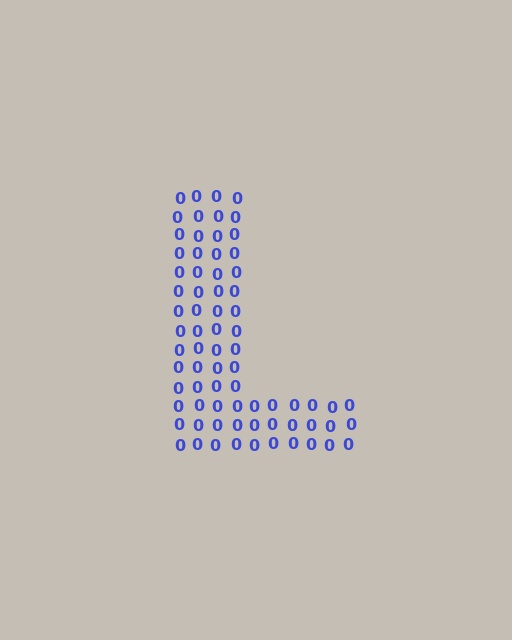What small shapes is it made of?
It is made of small digit 0's.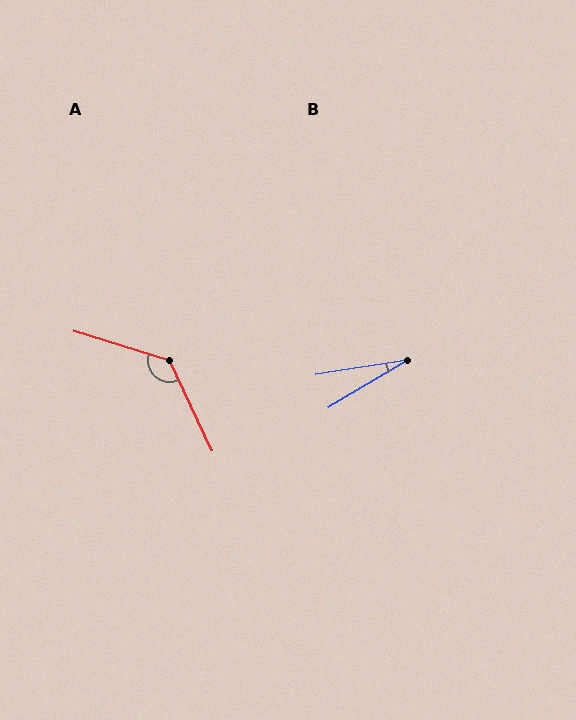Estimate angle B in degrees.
Approximately 22 degrees.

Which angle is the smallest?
B, at approximately 22 degrees.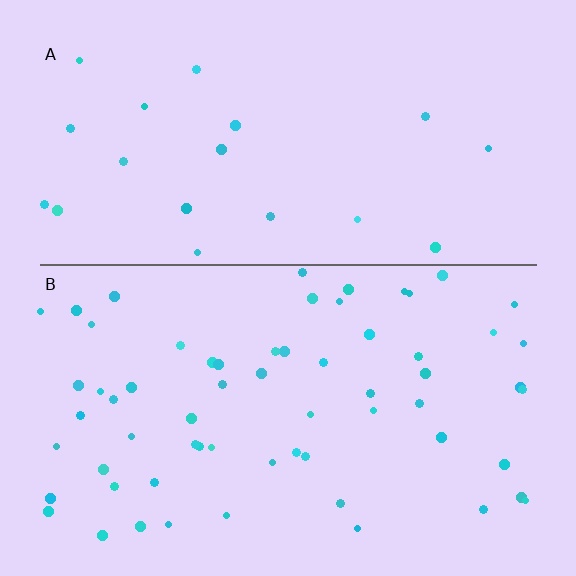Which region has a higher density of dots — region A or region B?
B (the bottom).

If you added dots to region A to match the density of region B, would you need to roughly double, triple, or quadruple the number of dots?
Approximately triple.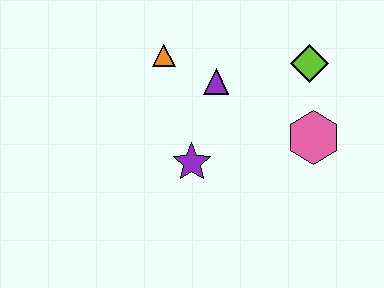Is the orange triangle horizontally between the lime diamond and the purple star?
No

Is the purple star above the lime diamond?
No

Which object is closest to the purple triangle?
The orange triangle is closest to the purple triangle.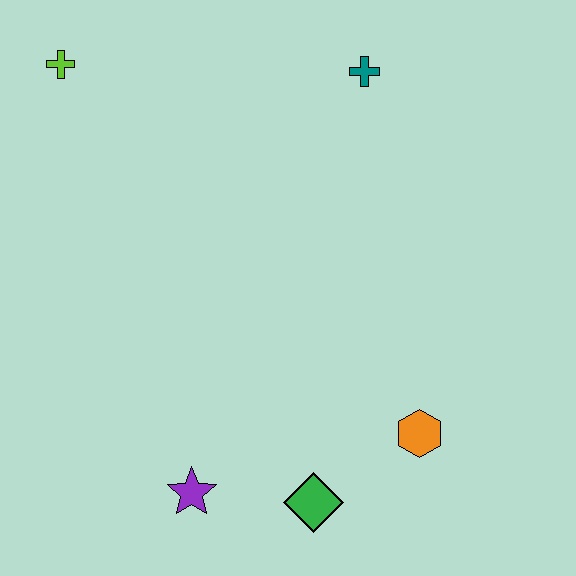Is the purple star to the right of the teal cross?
No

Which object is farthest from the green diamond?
The lime cross is farthest from the green diamond.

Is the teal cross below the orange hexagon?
No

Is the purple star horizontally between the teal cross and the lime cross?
Yes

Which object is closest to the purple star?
The green diamond is closest to the purple star.